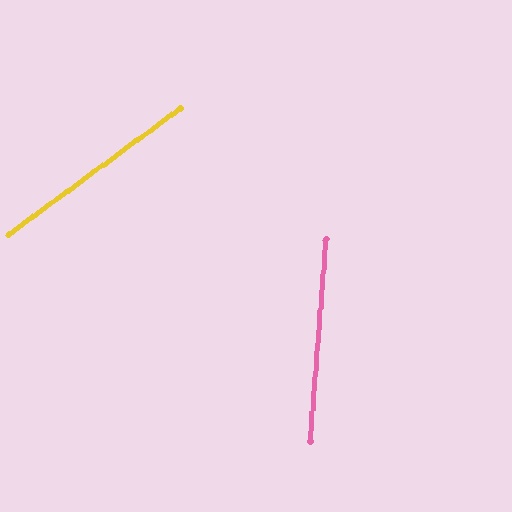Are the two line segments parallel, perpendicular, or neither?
Neither parallel nor perpendicular — they differ by about 49°.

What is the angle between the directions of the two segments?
Approximately 49 degrees.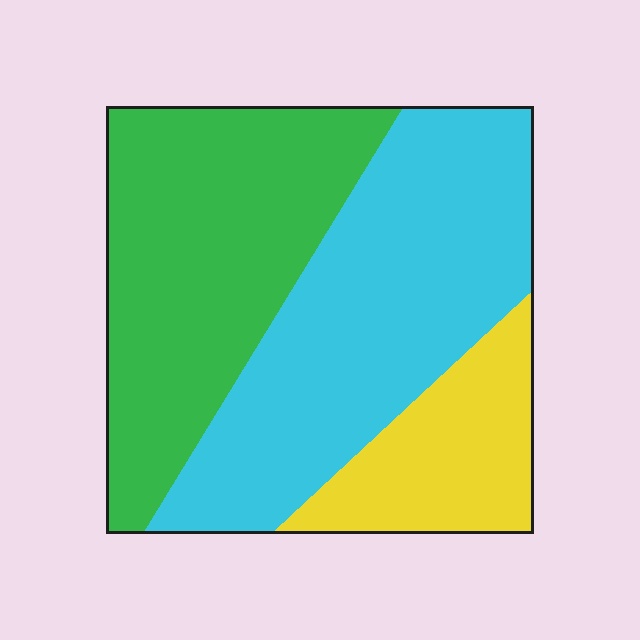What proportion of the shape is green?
Green takes up about two fifths (2/5) of the shape.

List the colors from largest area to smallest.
From largest to smallest: cyan, green, yellow.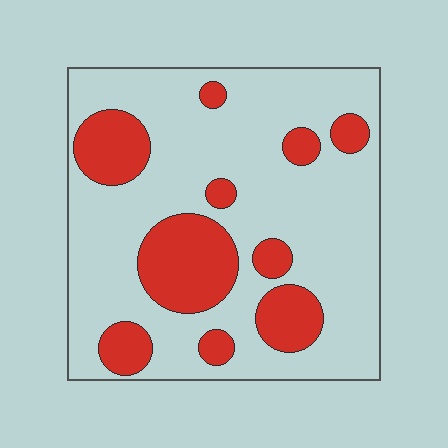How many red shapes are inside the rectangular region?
10.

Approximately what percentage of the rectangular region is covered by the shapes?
Approximately 25%.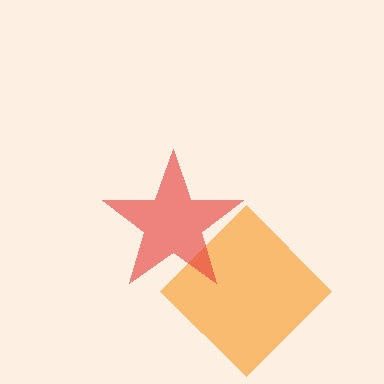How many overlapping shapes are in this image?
There are 2 overlapping shapes in the image.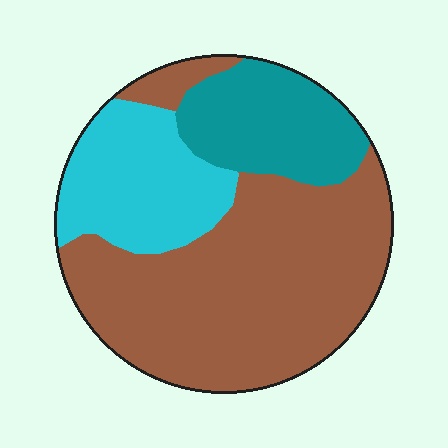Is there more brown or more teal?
Brown.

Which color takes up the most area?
Brown, at roughly 60%.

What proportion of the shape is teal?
Teal covers around 20% of the shape.